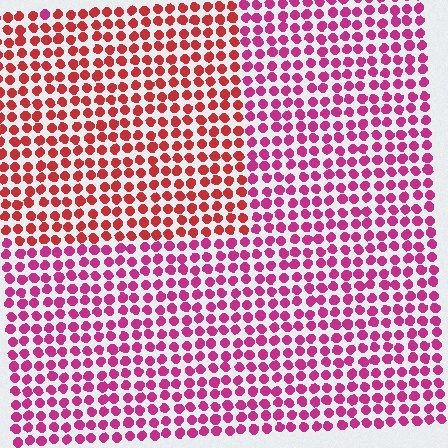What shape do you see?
I see a rectangle.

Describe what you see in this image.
The image is filled with small magenta elements in a uniform arrangement. A rectangle-shaped region is visible where the elements are tinted to a slightly different hue, forming a subtle color boundary.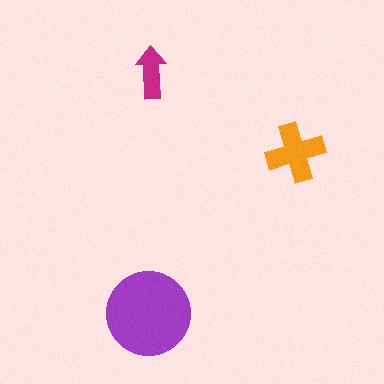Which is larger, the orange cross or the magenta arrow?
The orange cross.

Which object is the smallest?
The magenta arrow.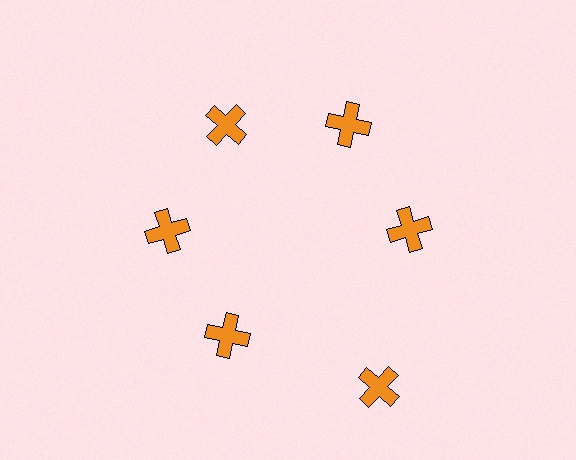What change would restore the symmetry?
The symmetry would be restored by moving it inward, back onto the ring so that all 6 crosses sit at equal angles and equal distance from the center.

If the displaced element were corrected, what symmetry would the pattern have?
It would have 6-fold rotational symmetry — the pattern would map onto itself every 60 degrees.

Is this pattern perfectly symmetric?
No. The 6 orange crosses are arranged in a ring, but one element near the 5 o'clock position is pushed outward from the center, breaking the 6-fold rotational symmetry.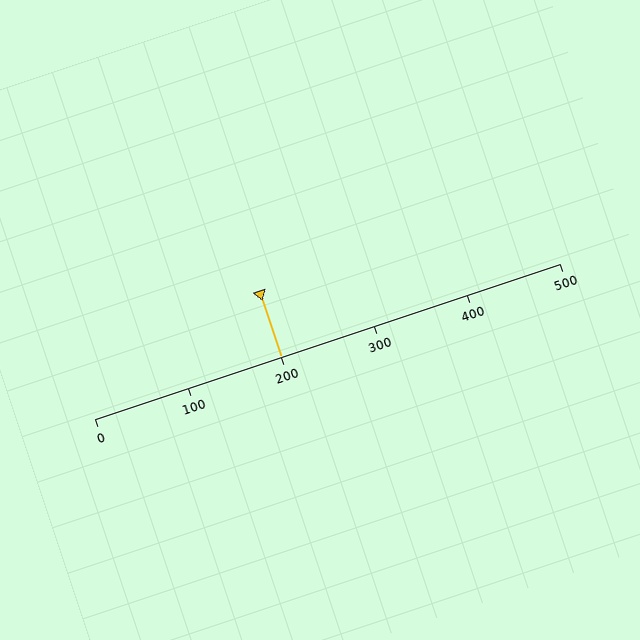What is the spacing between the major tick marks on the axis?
The major ticks are spaced 100 apart.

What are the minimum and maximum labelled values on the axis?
The axis runs from 0 to 500.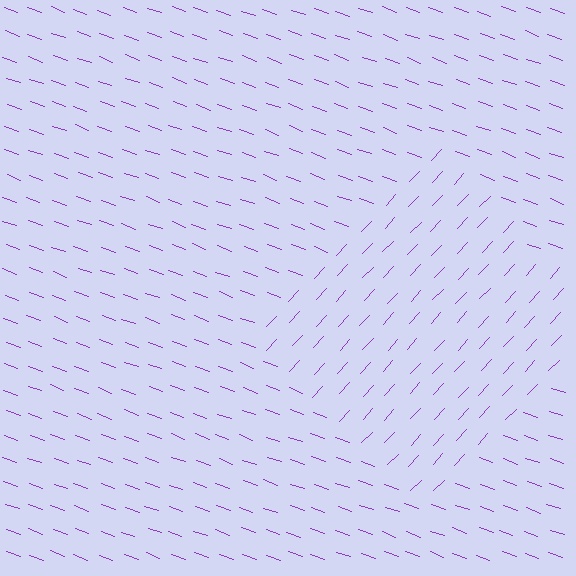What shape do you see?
I see a diamond.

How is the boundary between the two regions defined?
The boundary is defined purely by a change in line orientation (approximately 67 degrees difference). All lines are the same color and thickness.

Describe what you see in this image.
The image is filled with small purple line segments. A diamond region in the image has lines oriented differently from the surrounding lines, creating a visible texture boundary.